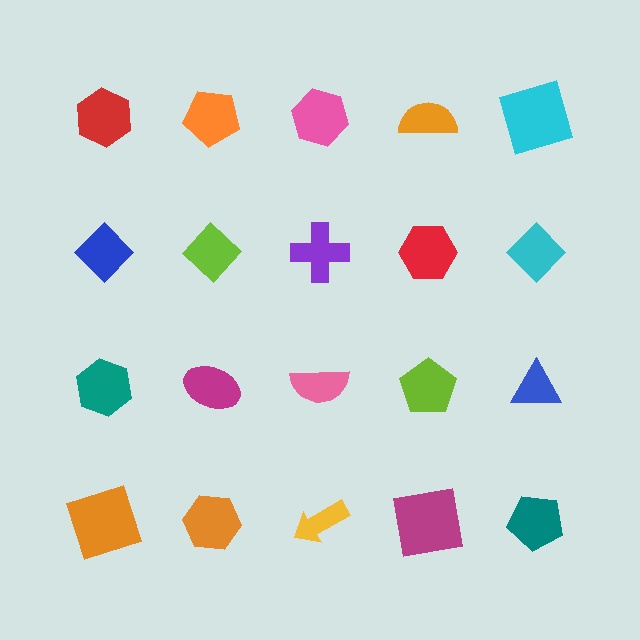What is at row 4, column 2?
An orange hexagon.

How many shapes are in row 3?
5 shapes.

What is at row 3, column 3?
A pink semicircle.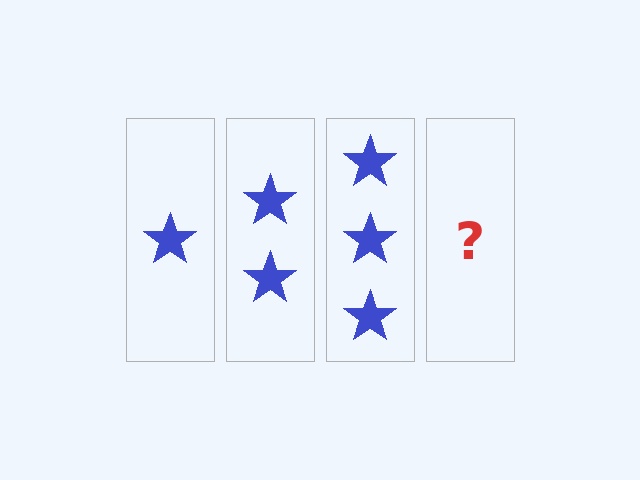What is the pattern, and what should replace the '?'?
The pattern is that each step adds one more star. The '?' should be 4 stars.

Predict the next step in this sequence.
The next step is 4 stars.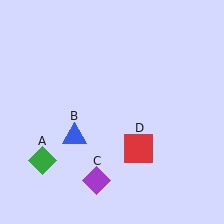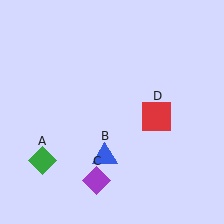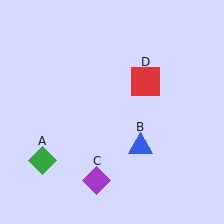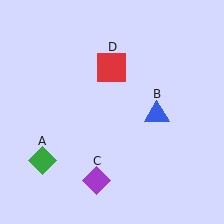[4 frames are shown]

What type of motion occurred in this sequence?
The blue triangle (object B), red square (object D) rotated counterclockwise around the center of the scene.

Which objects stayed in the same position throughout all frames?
Green diamond (object A) and purple diamond (object C) remained stationary.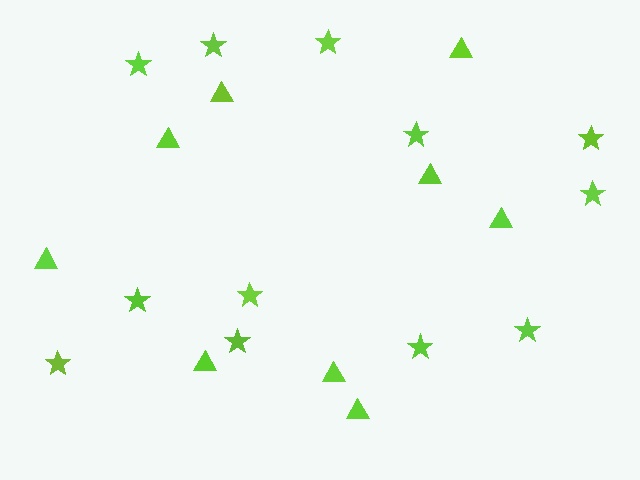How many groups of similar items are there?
There are 2 groups: one group of stars (12) and one group of triangles (9).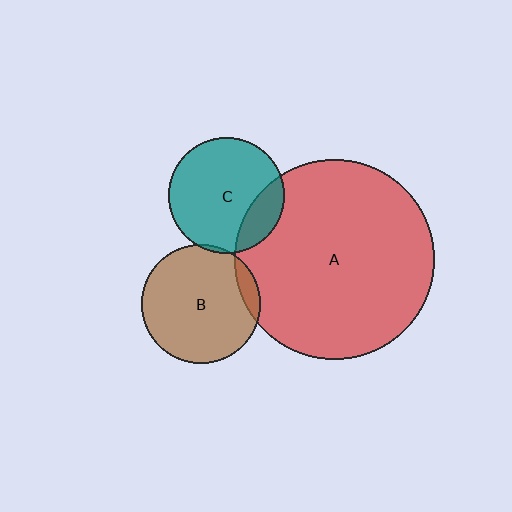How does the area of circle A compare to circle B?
Approximately 2.8 times.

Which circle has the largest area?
Circle A (red).